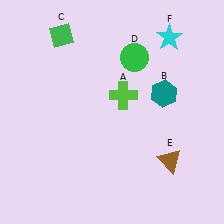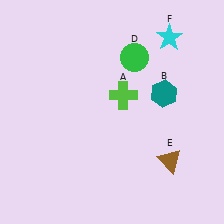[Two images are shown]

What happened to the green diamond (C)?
The green diamond (C) was removed in Image 2. It was in the top-left area of Image 1.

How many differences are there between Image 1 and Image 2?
There is 1 difference between the two images.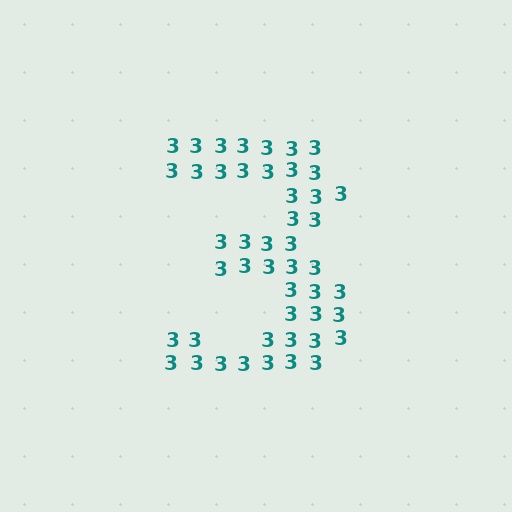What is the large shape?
The large shape is the digit 3.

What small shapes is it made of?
It is made of small digit 3's.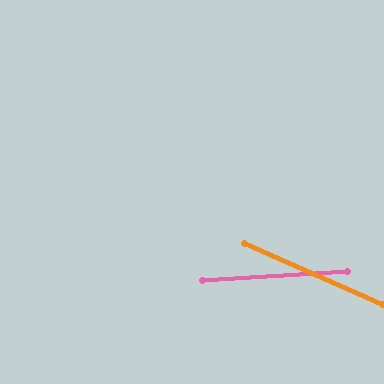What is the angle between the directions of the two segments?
Approximately 27 degrees.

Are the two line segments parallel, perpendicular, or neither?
Neither parallel nor perpendicular — they differ by about 27°.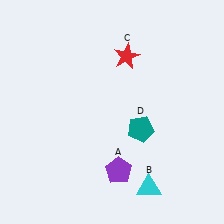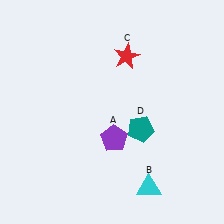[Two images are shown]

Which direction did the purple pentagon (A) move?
The purple pentagon (A) moved up.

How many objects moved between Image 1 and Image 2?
1 object moved between the two images.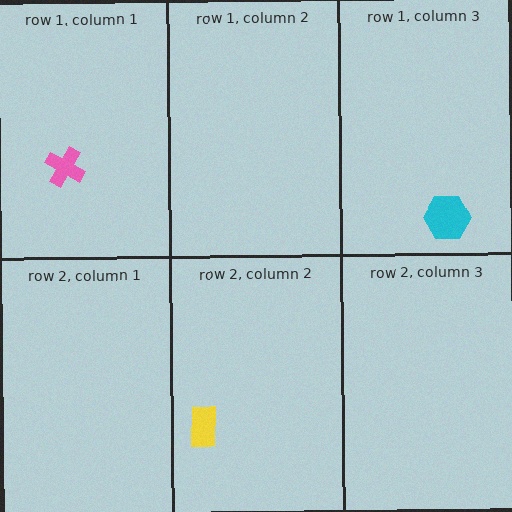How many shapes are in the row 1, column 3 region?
1.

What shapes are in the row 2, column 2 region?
The yellow rectangle.